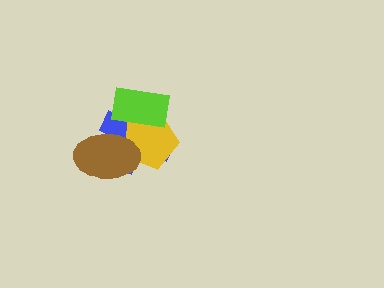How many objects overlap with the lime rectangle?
2 objects overlap with the lime rectangle.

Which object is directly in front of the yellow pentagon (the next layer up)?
The lime rectangle is directly in front of the yellow pentagon.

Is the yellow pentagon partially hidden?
Yes, it is partially covered by another shape.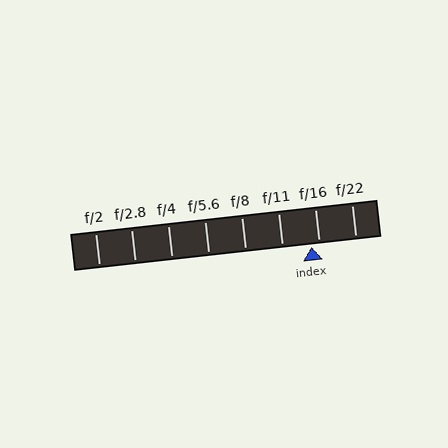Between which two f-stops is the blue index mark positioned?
The index mark is between f/11 and f/16.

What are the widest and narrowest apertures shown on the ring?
The widest aperture shown is f/2 and the narrowest is f/22.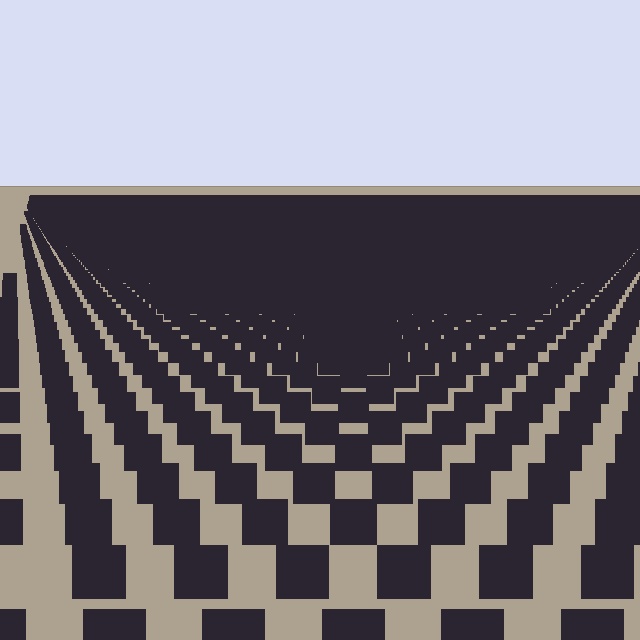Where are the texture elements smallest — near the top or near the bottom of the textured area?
Near the top.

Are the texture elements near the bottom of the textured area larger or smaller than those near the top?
Larger. Near the bottom, elements are closer to the viewer and appear at a bigger on-screen size.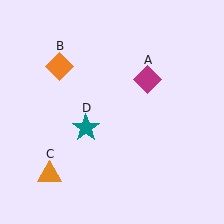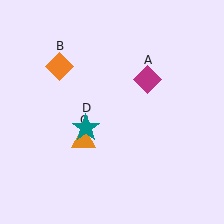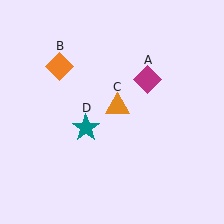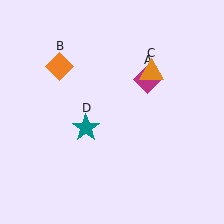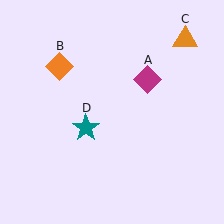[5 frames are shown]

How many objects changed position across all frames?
1 object changed position: orange triangle (object C).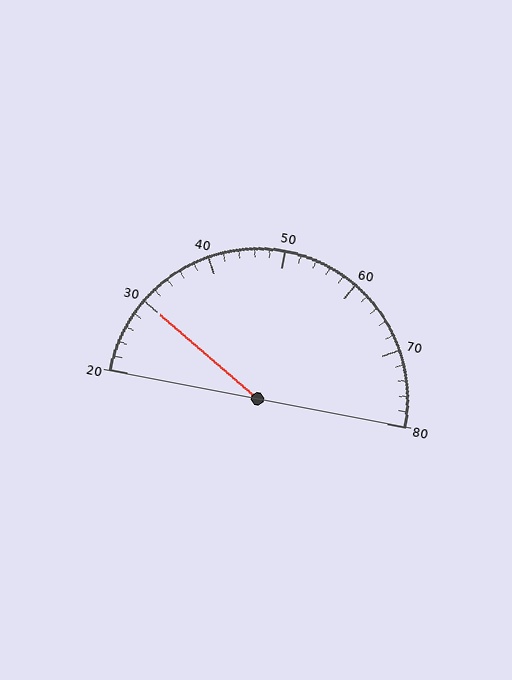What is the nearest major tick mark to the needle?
The nearest major tick mark is 30.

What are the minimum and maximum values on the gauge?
The gauge ranges from 20 to 80.